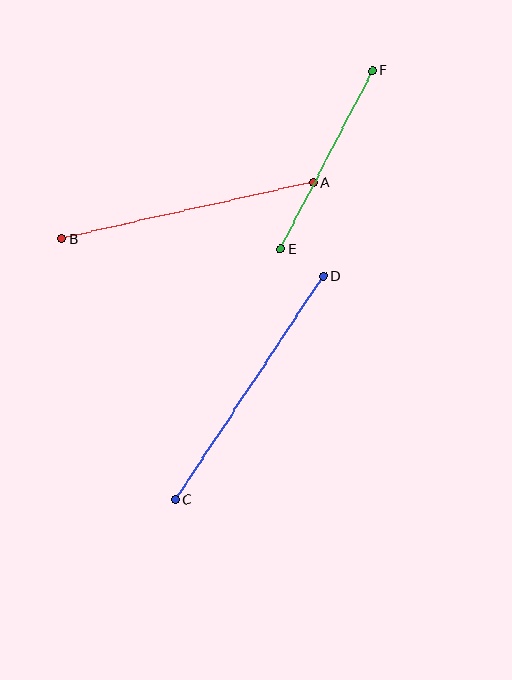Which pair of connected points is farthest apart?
Points C and D are farthest apart.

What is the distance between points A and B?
The distance is approximately 258 pixels.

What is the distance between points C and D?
The distance is approximately 267 pixels.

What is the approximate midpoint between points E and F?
The midpoint is at approximately (327, 160) pixels.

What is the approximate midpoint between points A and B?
The midpoint is at approximately (187, 211) pixels.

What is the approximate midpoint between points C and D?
The midpoint is at approximately (249, 388) pixels.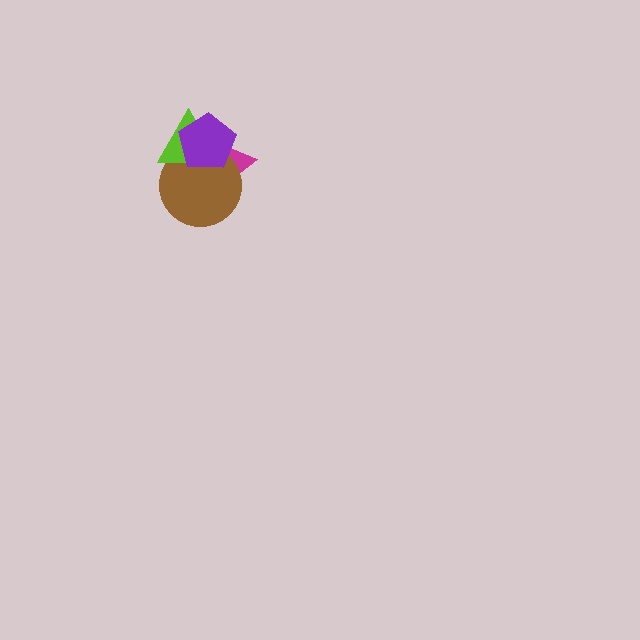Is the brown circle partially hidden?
Yes, it is partially covered by another shape.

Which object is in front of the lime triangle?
The purple pentagon is in front of the lime triangle.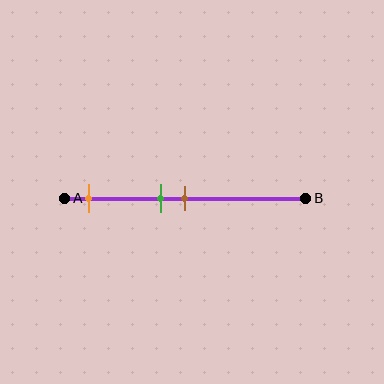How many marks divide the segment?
There are 3 marks dividing the segment.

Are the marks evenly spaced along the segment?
No, the marks are not evenly spaced.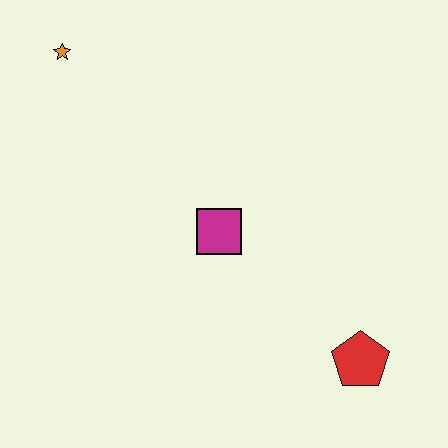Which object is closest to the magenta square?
The red pentagon is closest to the magenta square.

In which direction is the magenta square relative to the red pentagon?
The magenta square is to the left of the red pentagon.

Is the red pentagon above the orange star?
No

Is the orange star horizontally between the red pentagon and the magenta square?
No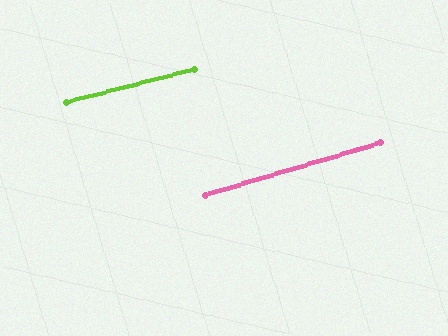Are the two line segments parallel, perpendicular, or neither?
Parallel — their directions differ by only 1.8°.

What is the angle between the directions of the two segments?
Approximately 2 degrees.